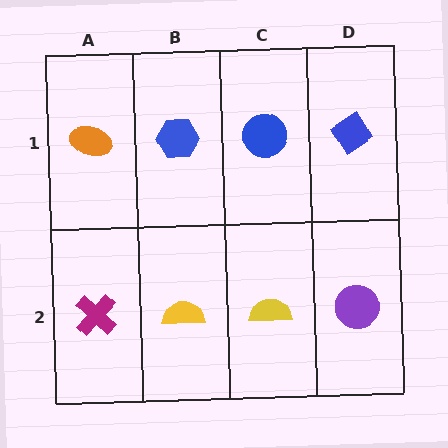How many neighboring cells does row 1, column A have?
2.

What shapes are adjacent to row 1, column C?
A yellow semicircle (row 2, column C), a blue hexagon (row 1, column B), a blue diamond (row 1, column D).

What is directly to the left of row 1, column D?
A blue circle.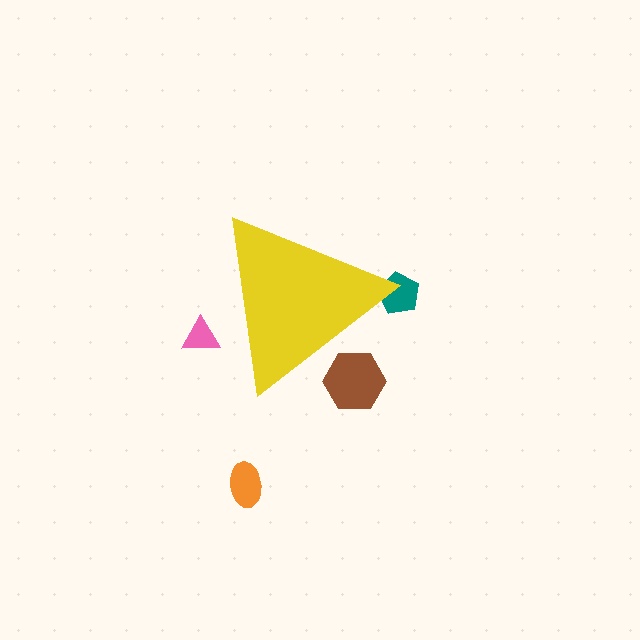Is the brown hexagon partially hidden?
Yes, the brown hexagon is partially hidden behind the yellow triangle.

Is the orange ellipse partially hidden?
No, the orange ellipse is fully visible.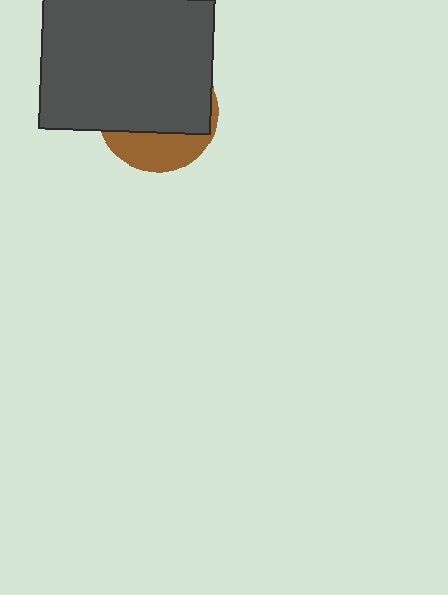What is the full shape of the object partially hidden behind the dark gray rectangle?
The partially hidden object is a brown circle.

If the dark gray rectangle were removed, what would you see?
You would see the complete brown circle.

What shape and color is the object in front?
The object in front is a dark gray rectangle.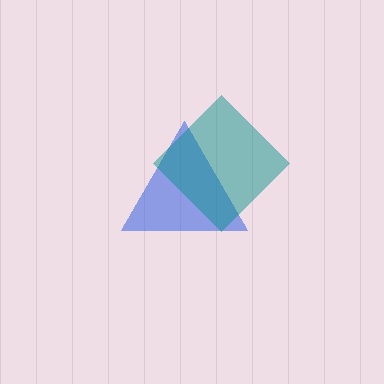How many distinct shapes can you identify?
There are 2 distinct shapes: a blue triangle, a teal diamond.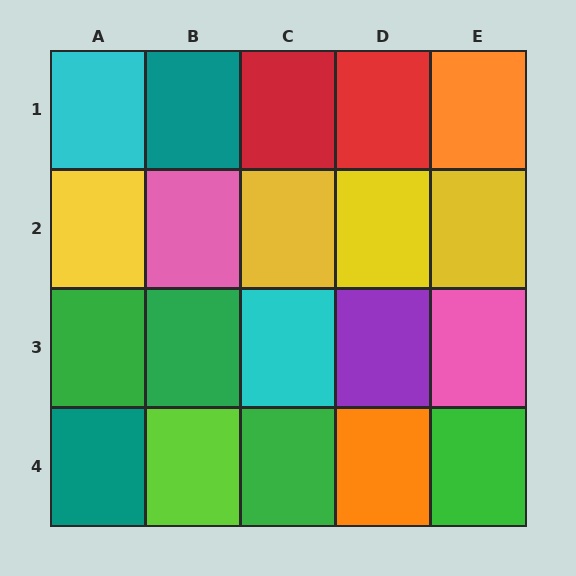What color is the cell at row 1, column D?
Red.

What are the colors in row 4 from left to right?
Teal, lime, green, orange, green.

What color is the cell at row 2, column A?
Yellow.